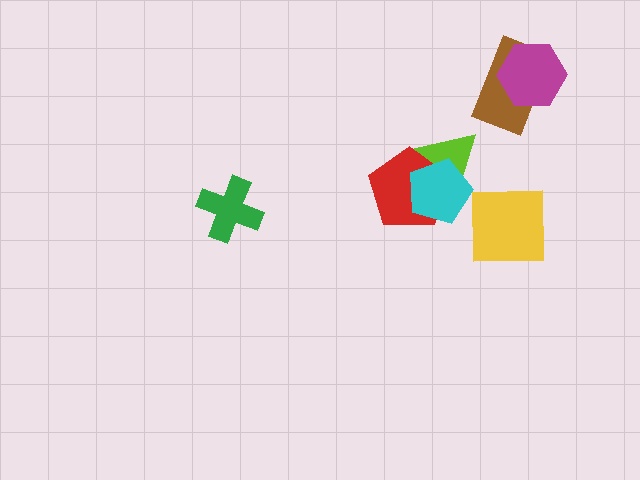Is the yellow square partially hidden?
No, no other shape covers it.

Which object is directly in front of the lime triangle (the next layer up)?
The red pentagon is directly in front of the lime triangle.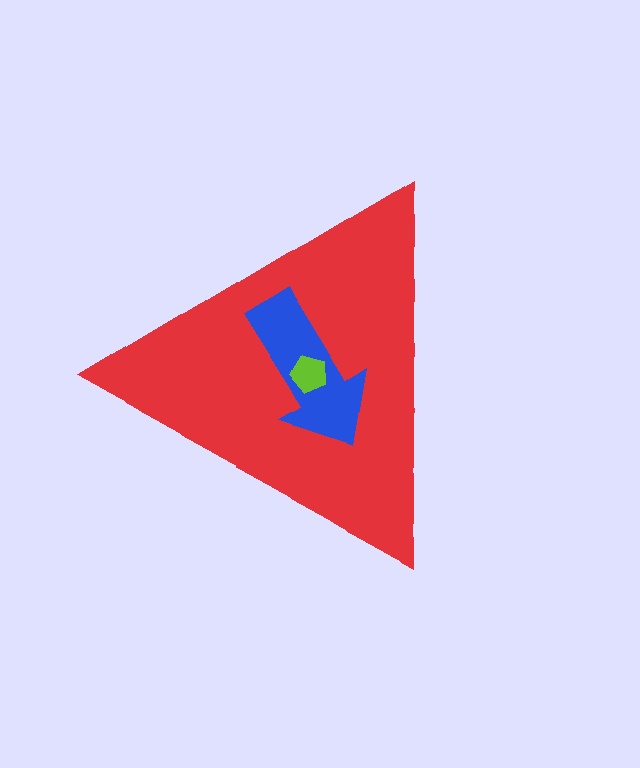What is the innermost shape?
The lime pentagon.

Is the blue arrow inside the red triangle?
Yes.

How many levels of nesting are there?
3.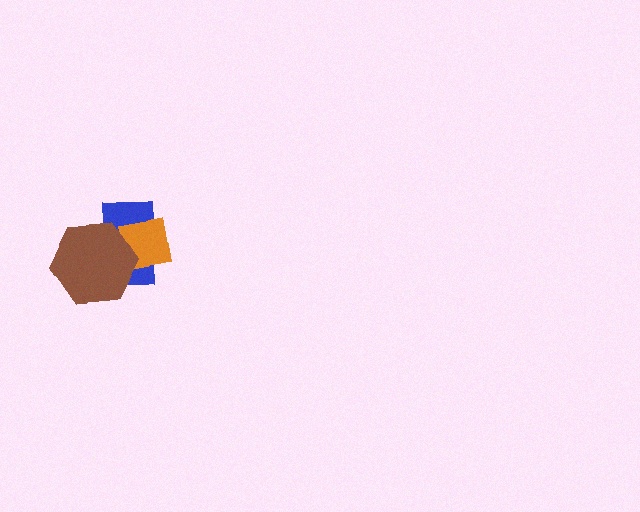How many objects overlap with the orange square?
2 objects overlap with the orange square.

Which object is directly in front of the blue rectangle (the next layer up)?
The orange square is directly in front of the blue rectangle.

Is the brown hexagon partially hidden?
No, no other shape covers it.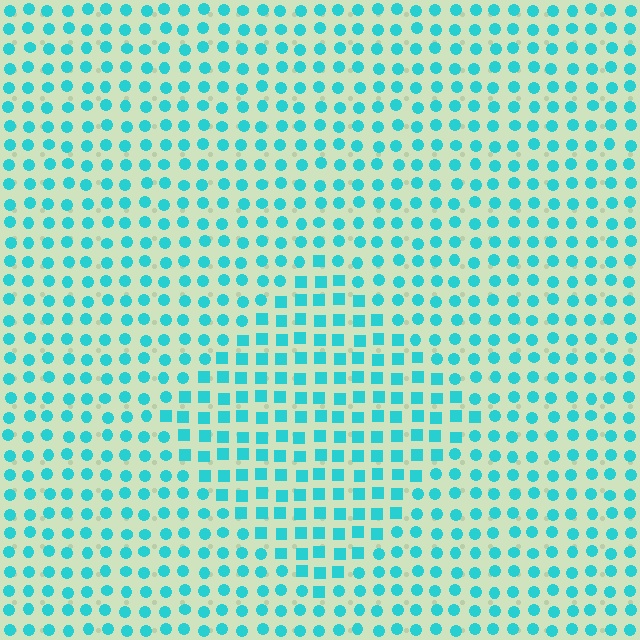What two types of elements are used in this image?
The image uses squares inside the diamond region and circles outside it.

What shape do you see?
I see a diamond.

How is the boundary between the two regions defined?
The boundary is defined by a change in element shape: squares inside vs. circles outside. All elements share the same color and spacing.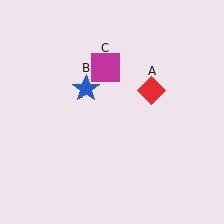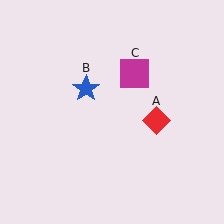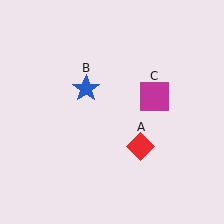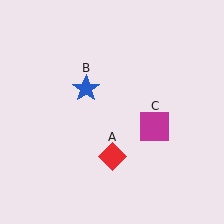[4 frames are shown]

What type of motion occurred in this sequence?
The red diamond (object A), magenta square (object C) rotated clockwise around the center of the scene.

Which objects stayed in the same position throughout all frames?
Blue star (object B) remained stationary.